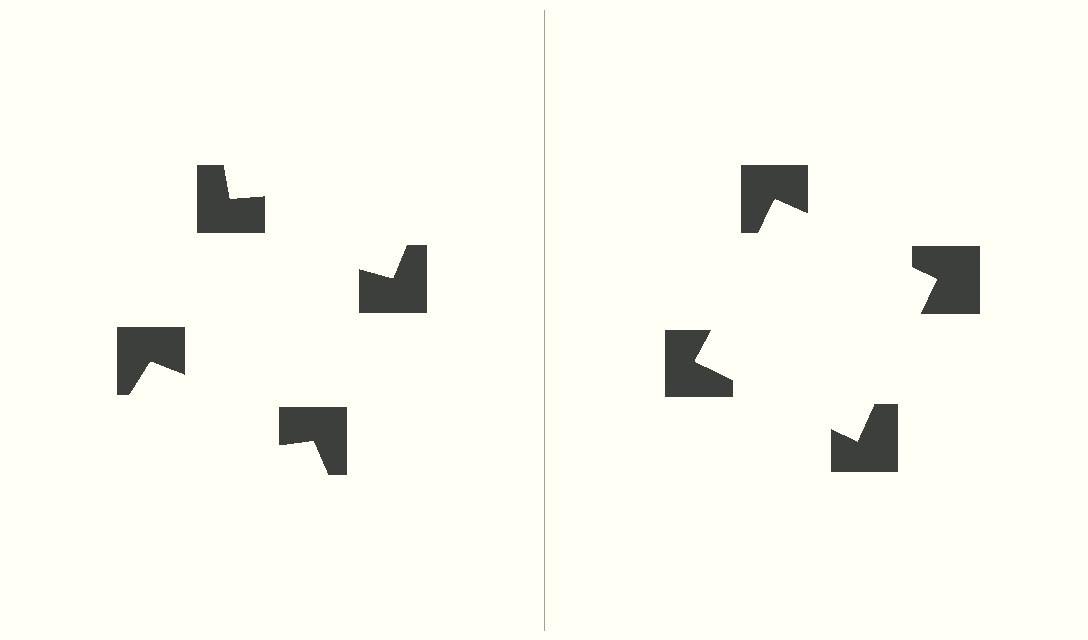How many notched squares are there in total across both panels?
8 — 4 on each side.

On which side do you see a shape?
An illusory square appears on the right side. On the left side the wedge cuts are rotated, so no coherent shape forms.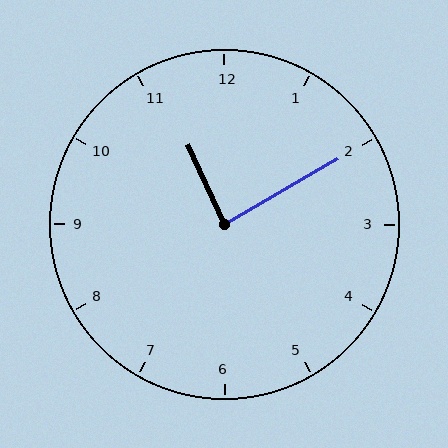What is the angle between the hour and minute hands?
Approximately 85 degrees.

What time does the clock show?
11:10.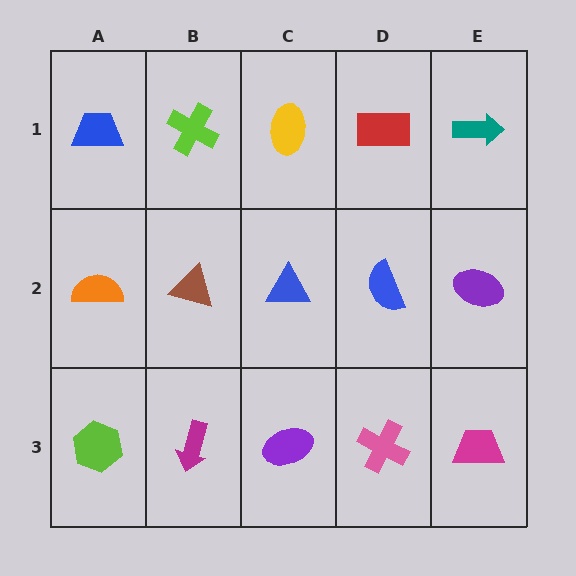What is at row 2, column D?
A blue semicircle.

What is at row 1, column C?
A yellow ellipse.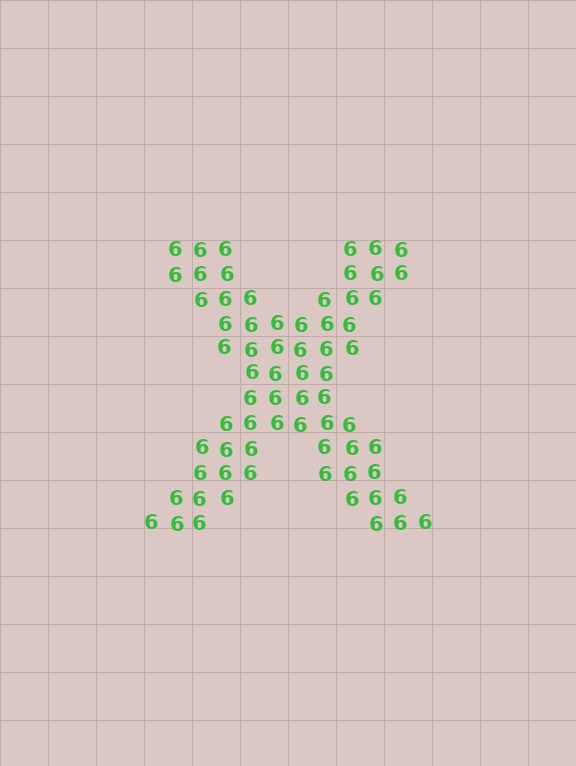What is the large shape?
The large shape is the letter X.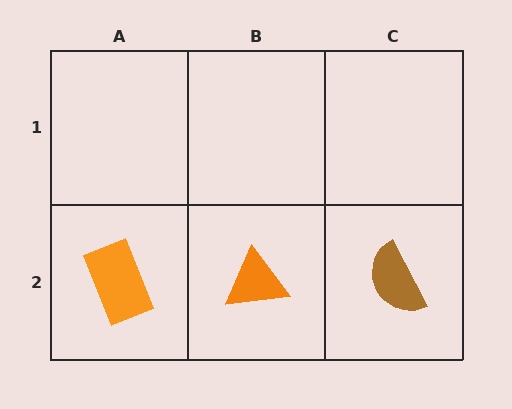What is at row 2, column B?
An orange triangle.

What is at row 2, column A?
An orange rectangle.